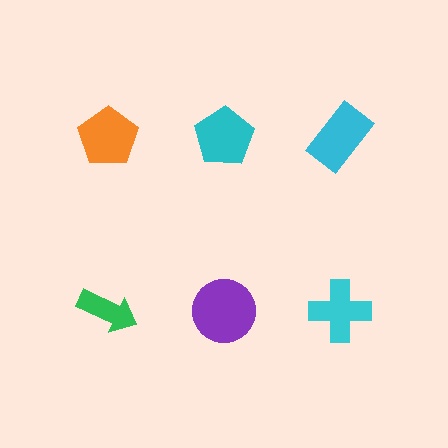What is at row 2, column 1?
A green arrow.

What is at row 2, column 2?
A purple circle.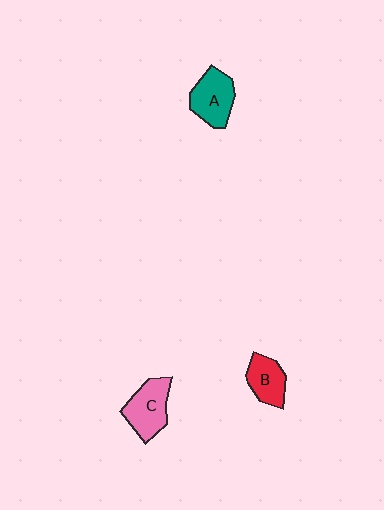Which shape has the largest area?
Shape C (pink).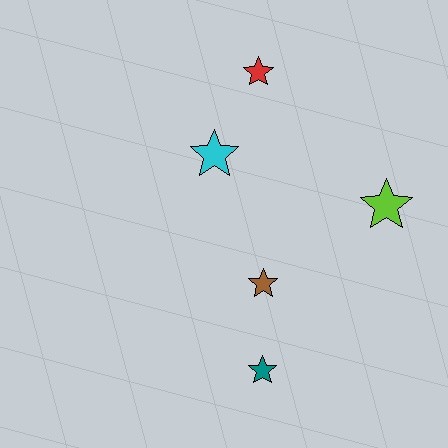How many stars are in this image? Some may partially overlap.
There are 5 stars.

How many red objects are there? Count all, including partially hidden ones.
There is 1 red object.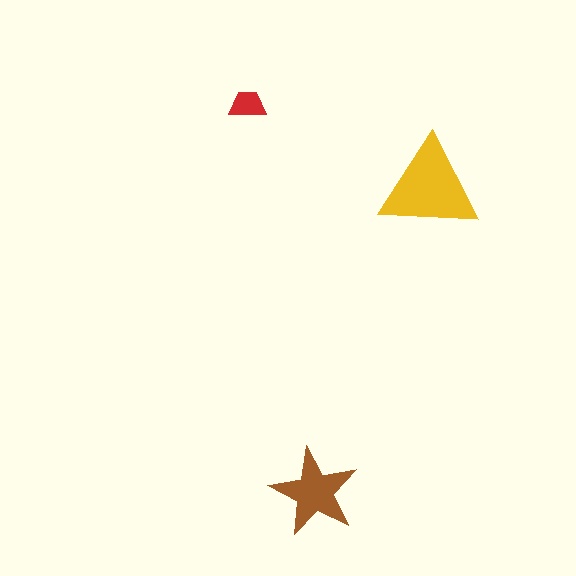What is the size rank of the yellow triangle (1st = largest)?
1st.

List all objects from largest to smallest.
The yellow triangle, the brown star, the red trapezoid.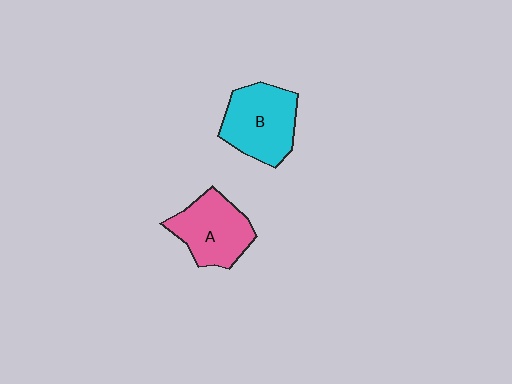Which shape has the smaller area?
Shape A (pink).